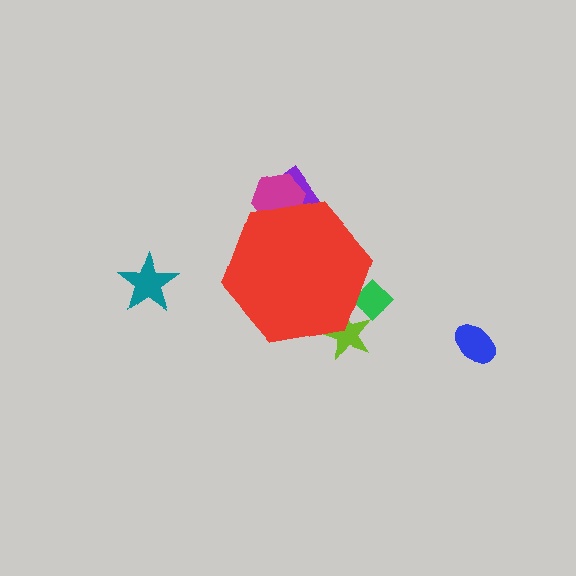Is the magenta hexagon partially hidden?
Yes, the magenta hexagon is partially hidden behind the red hexagon.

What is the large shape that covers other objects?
A red hexagon.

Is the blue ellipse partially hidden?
No, the blue ellipse is fully visible.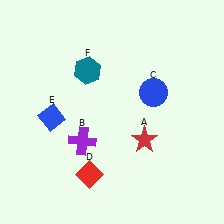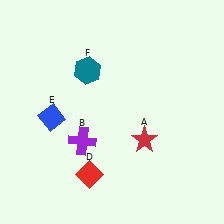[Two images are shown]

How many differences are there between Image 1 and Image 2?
There is 1 difference between the two images.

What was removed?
The blue circle (C) was removed in Image 2.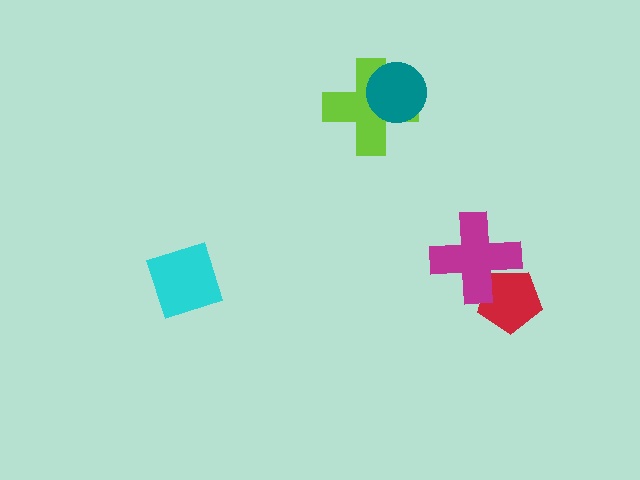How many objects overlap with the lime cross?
1 object overlaps with the lime cross.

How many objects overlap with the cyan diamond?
0 objects overlap with the cyan diamond.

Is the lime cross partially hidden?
Yes, it is partially covered by another shape.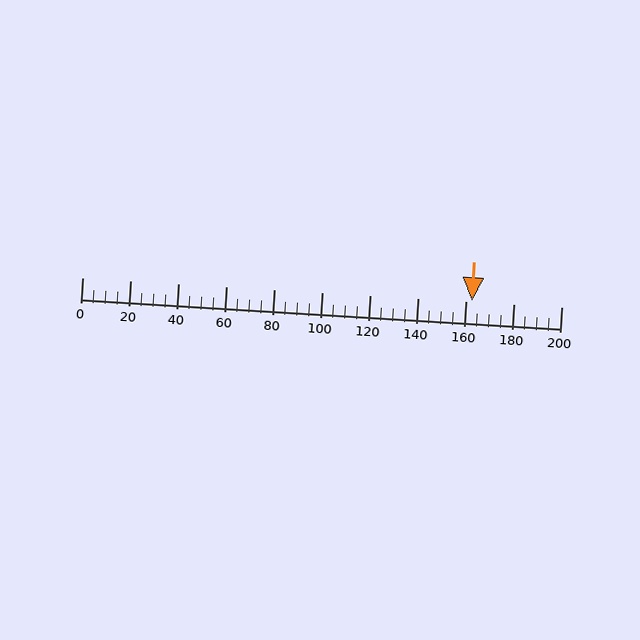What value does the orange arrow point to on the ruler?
The orange arrow points to approximately 162.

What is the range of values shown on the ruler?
The ruler shows values from 0 to 200.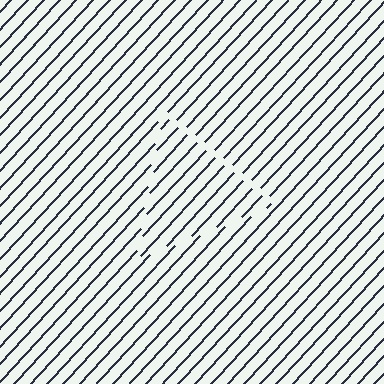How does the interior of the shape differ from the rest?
The interior of the shape contains the same grating, shifted by half a period — the contour is defined by the phase discontinuity where line-ends from the inner and outer gratings abut.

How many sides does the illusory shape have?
3 sides — the line-ends trace a triangle.